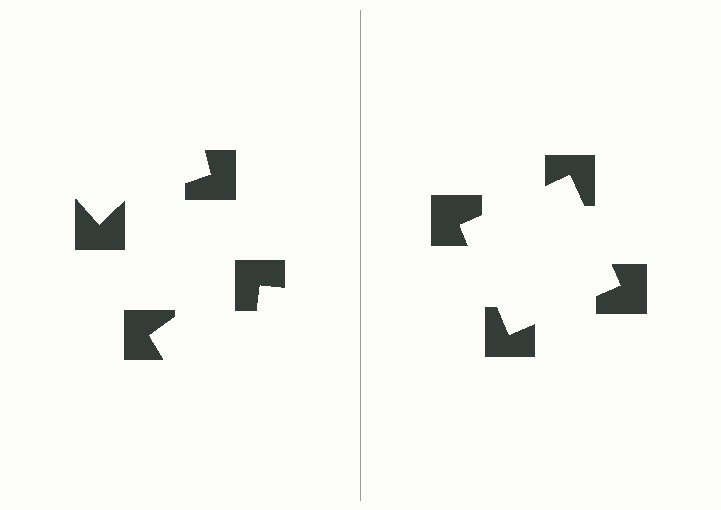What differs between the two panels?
The notched squares are positioned identically on both sides; only the wedge orientations differ. On the right they align to a square; on the left they are misaligned.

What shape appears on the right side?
An illusory square.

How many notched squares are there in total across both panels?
8 — 4 on each side.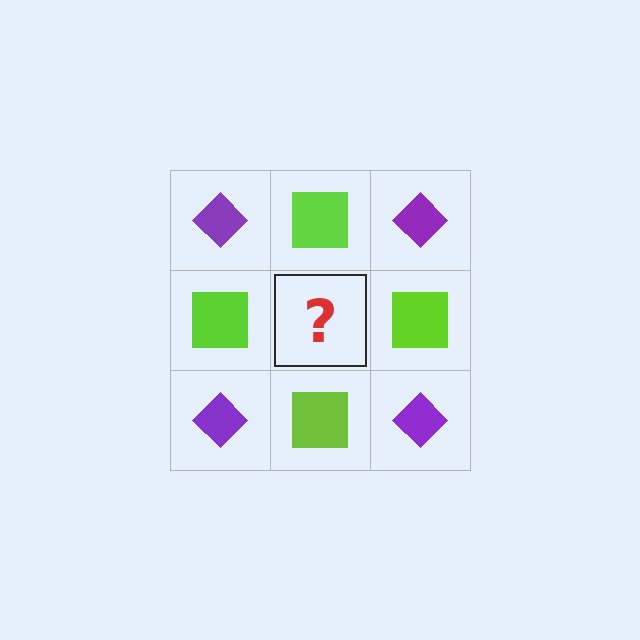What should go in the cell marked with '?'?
The missing cell should contain a purple diamond.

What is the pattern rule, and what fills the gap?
The rule is that it alternates purple diamond and lime square in a checkerboard pattern. The gap should be filled with a purple diamond.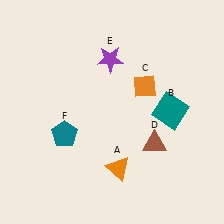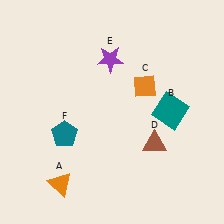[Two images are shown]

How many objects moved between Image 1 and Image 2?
1 object moved between the two images.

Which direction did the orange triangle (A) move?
The orange triangle (A) moved left.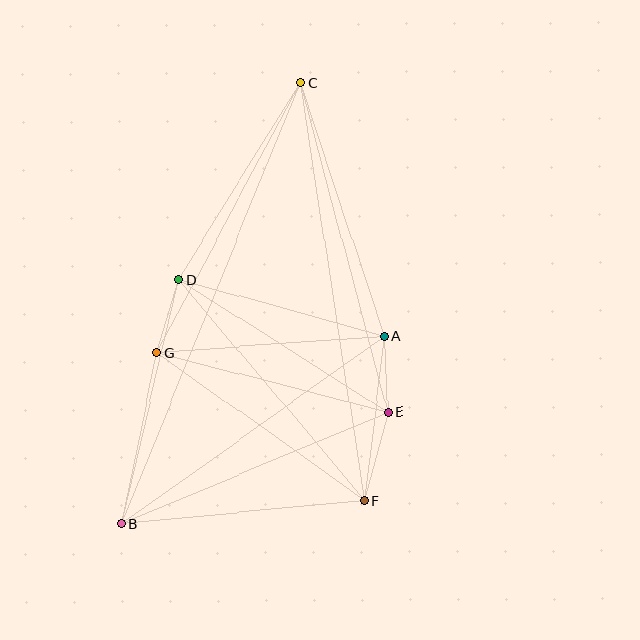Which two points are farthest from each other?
Points B and C are farthest from each other.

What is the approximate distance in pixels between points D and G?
The distance between D and G is approximately 76 pixels.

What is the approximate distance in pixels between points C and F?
The distance between C and F is approximately 422 pixels.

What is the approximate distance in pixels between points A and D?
The distance between A and D is approximately 214 pixels.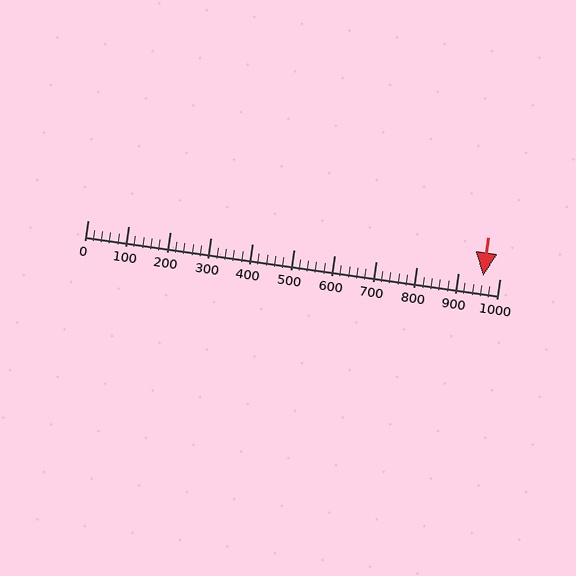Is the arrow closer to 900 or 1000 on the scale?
The arrow is closer to 1000.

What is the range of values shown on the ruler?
The ruler shows values from 0 to 1000.